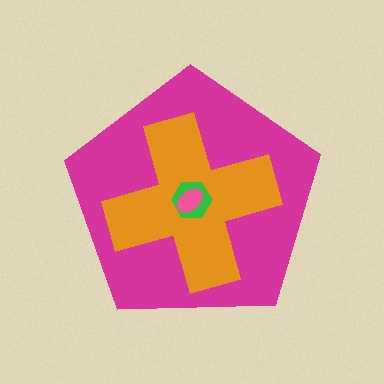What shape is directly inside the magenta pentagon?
The orange cross.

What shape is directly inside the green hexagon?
The pink ellipse.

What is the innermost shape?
The pink ellipse.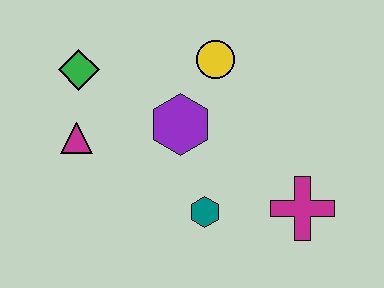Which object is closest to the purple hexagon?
The yellow circle is closest to the purple hexagon.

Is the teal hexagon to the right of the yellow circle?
No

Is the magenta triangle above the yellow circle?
No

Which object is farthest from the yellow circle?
The magenta cross is farthest from the yellow circle.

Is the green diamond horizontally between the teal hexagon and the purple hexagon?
No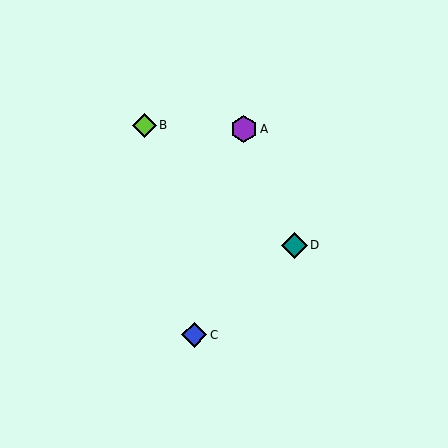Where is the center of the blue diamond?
The center of the blue diamond is at (194, 335).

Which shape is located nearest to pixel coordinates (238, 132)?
The purple hexagon (labeled A) at (244, 129) is nearest to that location.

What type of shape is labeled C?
Shape C is a blue diamond.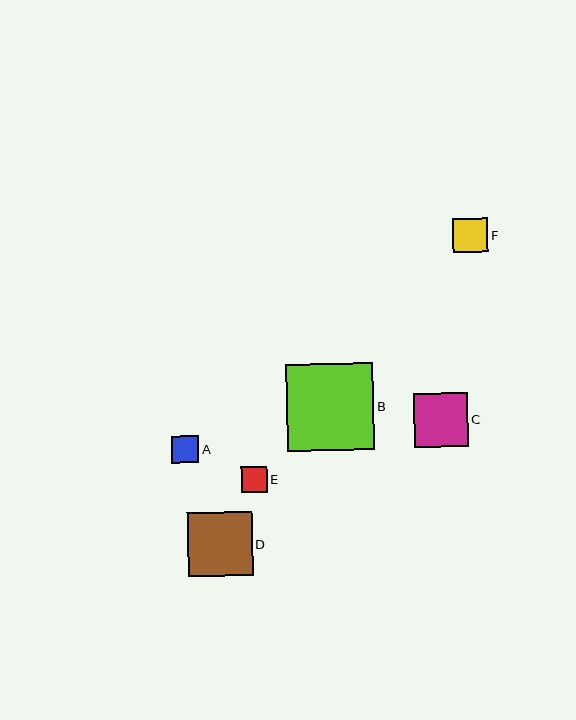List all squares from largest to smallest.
From largest to smallest: B, D, C, F, A, E.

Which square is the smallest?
Square E is the smallest with a size of approximately 26 pixels.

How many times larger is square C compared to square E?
Square C is approximately 2.1 times the size of square E.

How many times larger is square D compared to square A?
Square D is approximately 2.4 times the size of square A.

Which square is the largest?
Square B is the largest with a size of approximately 87 pixels.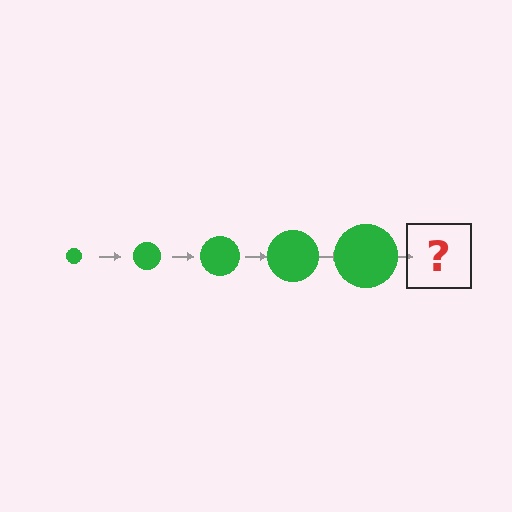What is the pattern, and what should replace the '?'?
The pattern is that the circle gets progressively larger each step. The '?' should be a green circle, larger than the previous one.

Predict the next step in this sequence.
The next step is a green circle, larger than the previous one.